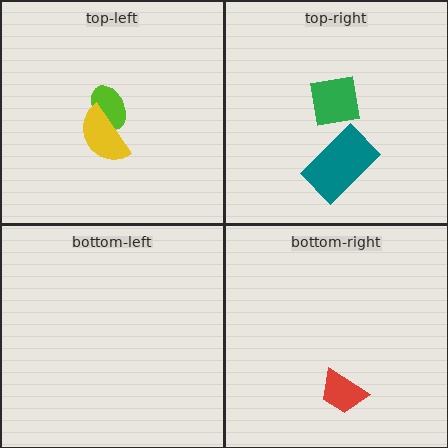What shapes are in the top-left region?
The lime ellipse, the yellow semicircle.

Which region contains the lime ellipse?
The top-left region.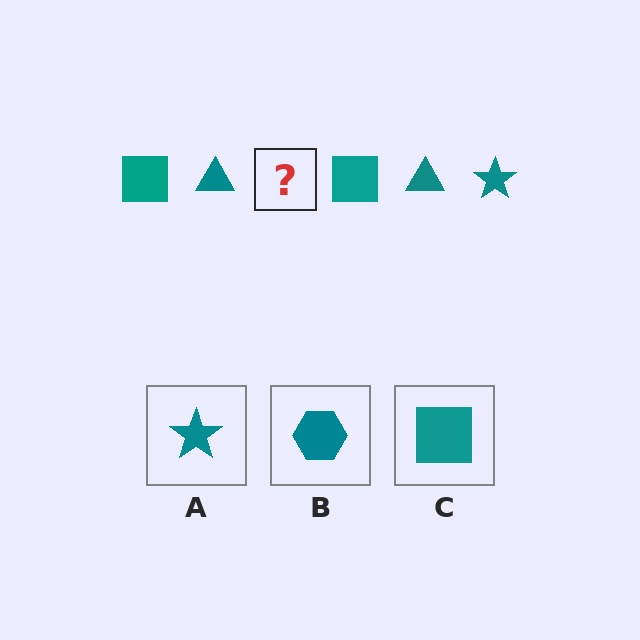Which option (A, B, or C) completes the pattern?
A.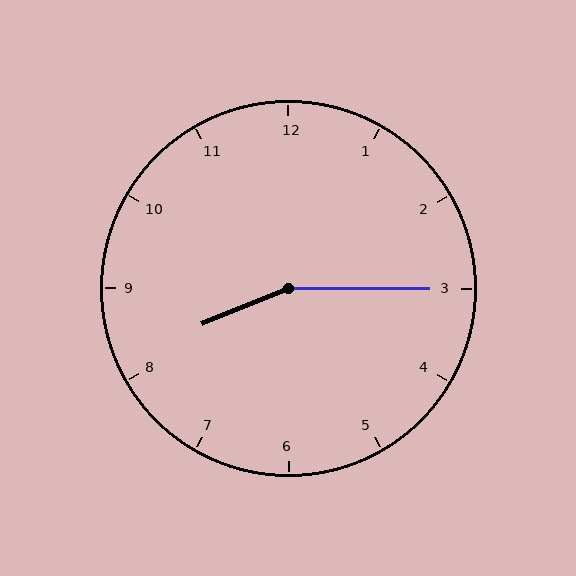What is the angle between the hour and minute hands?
Approximately 158 degrees.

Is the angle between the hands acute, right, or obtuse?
It is obtuse.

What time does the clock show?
8:15.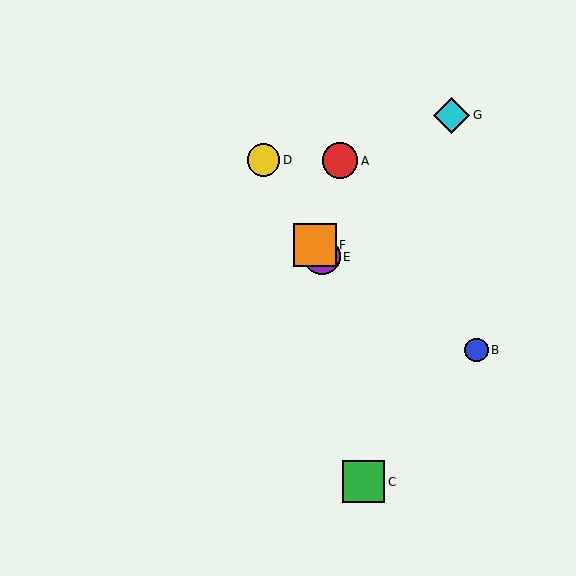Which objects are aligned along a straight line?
Objects D, E, F are aligned along a straight line.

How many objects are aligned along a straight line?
3 objects (D, E, F) are aligned along a straight line.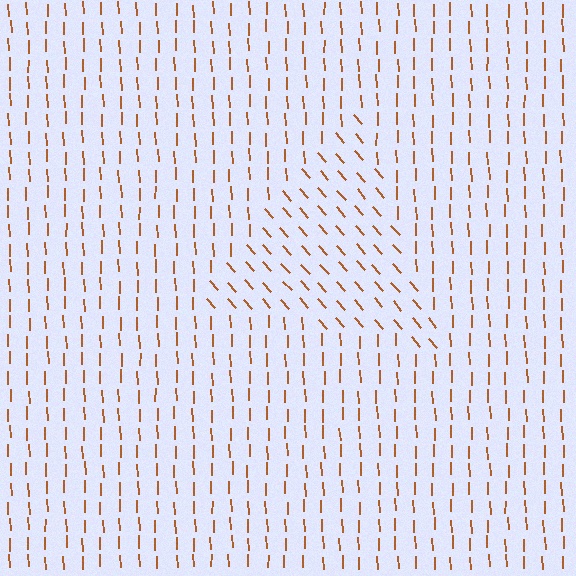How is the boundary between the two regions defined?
The boundary is defined purely by a change in line orientation (approximately 39 degrees difference). All lines are the same color and thickness.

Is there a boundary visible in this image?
Yes, there is a texture boundary formed by a change in line orientation.